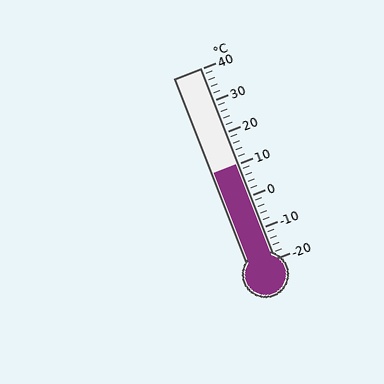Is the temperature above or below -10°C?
The temperature is above -10°C.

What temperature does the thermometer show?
The thermometer shows approximately 10°C.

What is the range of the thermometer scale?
The thermometer scale ranges from -20°C to 40°C.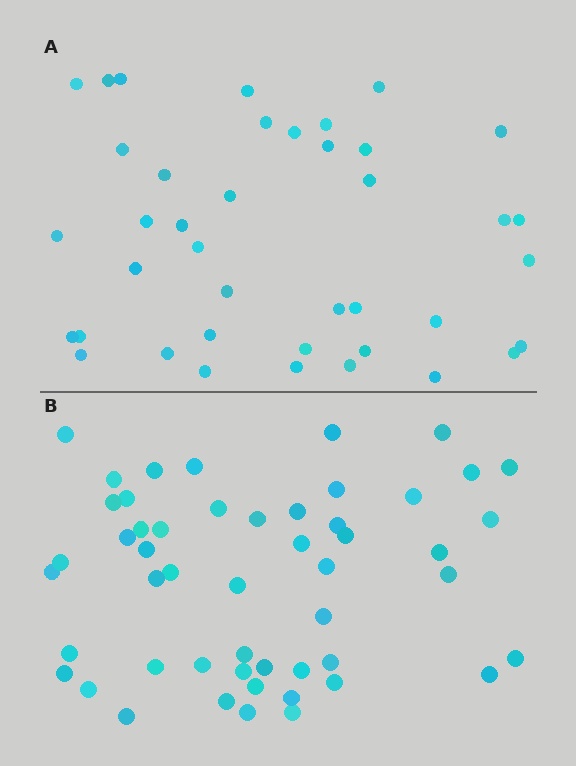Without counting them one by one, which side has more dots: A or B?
Region B (the bottom region) has more dots.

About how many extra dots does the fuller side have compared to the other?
Region B has roughly 12 or so more dots than region A.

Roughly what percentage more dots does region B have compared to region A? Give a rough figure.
About 30% more.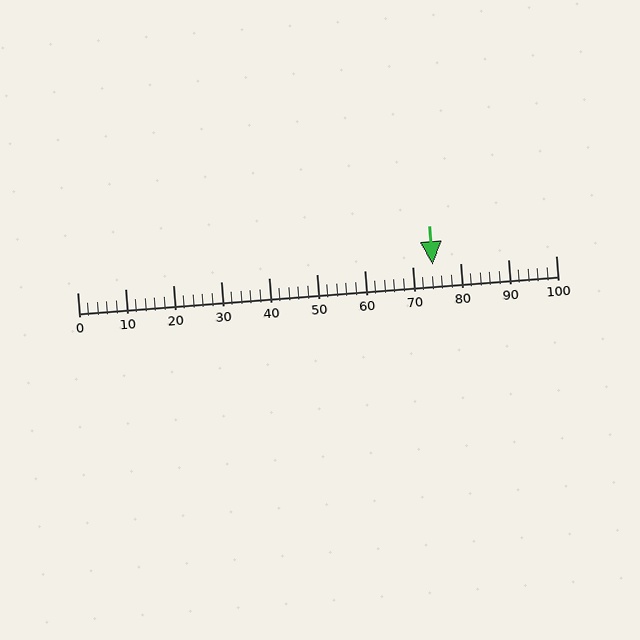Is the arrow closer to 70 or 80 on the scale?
The arrow is closer to 70.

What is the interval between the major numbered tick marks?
The major tick marks are spaced 10 units apart.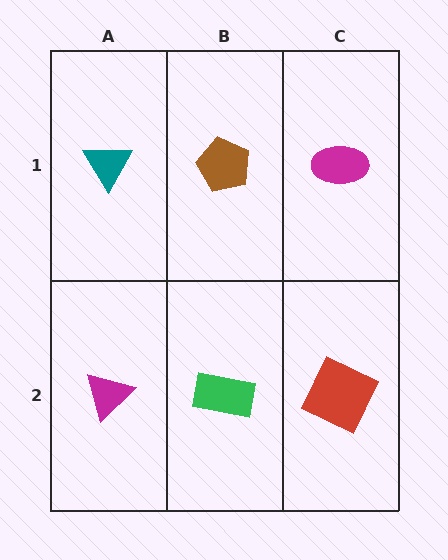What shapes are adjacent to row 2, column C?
A magenta ellipse (row 1, column C), a green rectangle (row 2, column B).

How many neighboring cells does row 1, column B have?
3.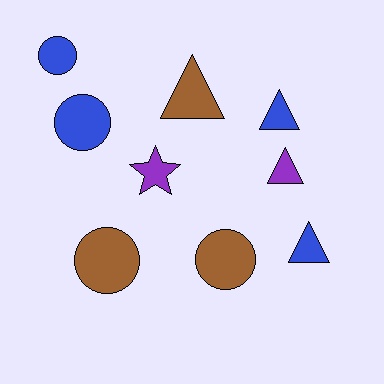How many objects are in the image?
There are 9 objects.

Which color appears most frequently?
Blue, with 4 objects.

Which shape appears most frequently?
Triangle, with 4 objects.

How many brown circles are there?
There are 2 brown circles.